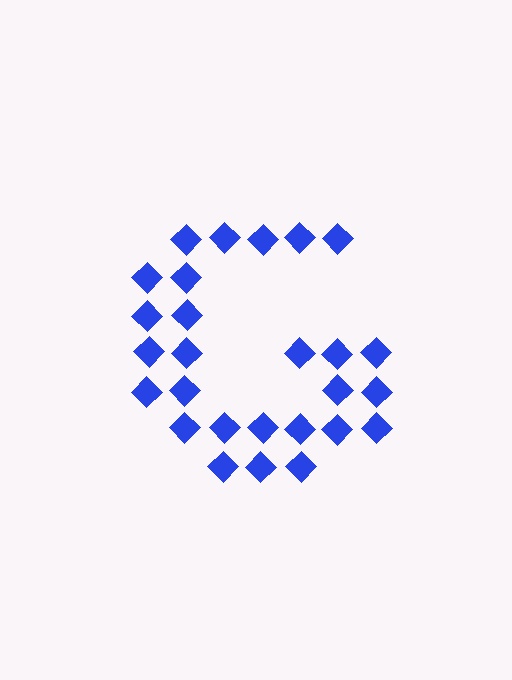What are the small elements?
The small elements are diamonds.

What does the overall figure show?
The overall figure shows the letter G.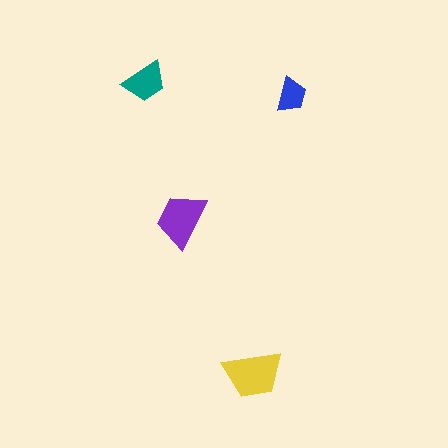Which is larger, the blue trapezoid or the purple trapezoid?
The purple one.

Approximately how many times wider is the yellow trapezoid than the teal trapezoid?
About 1.5 times wider.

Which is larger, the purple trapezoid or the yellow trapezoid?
The yellow one.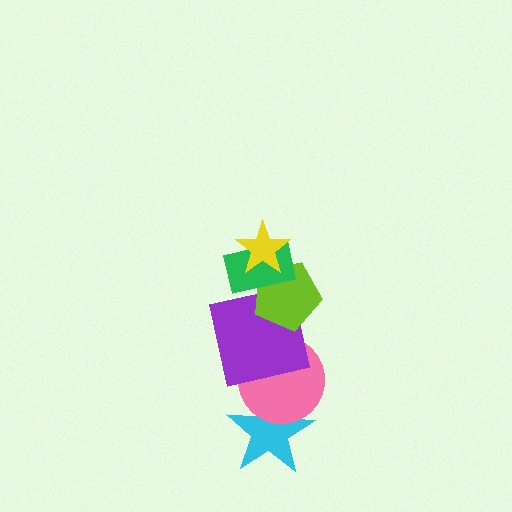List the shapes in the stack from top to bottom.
From top to bottom: the yellow star, the green rectangle, the lime pentagon, the purple square, the pink circle, the cyan star.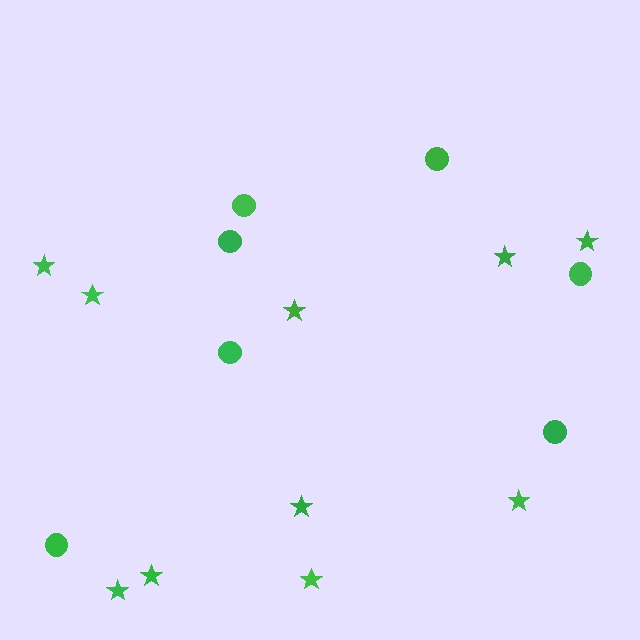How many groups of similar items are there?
There are 2 groups: one group of circles (7) and one group of stars (10).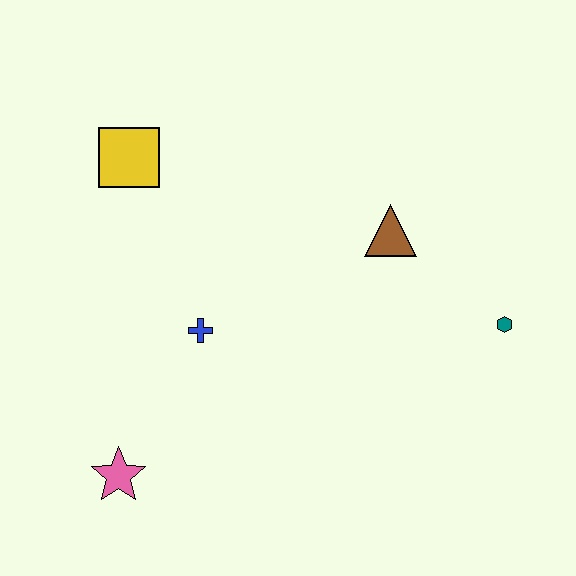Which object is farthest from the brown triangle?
The pink star is farthest from the brown triangle.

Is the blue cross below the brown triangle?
Yes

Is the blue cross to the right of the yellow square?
Yes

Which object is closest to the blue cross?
The pink star is closest to the blue cross.